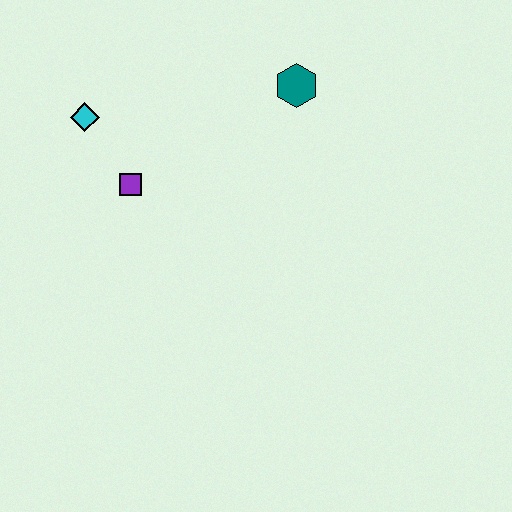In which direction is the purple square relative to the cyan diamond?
The purple square is below the cyan diamond.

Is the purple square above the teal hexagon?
No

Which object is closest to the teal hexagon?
The purple square is closest to the teal hexagon.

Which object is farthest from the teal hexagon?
The cyan diamond is farthest from the teal hexagon.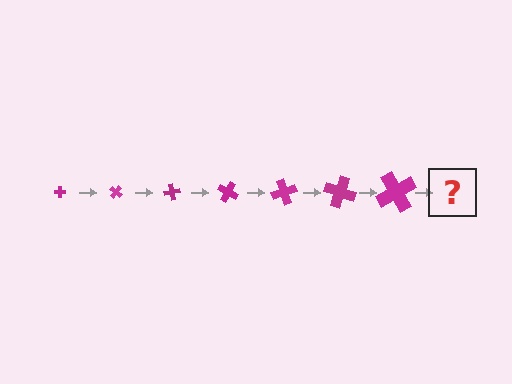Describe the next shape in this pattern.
It should be a cross, larger than the previous one and rotated 280 degrees from the start.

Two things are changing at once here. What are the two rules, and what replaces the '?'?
The two rules are that the cross grows larger each step and it rotates 40 degrees each step. The '?' should be a cross, larger than the previous one and rotated 280 degrees from the start.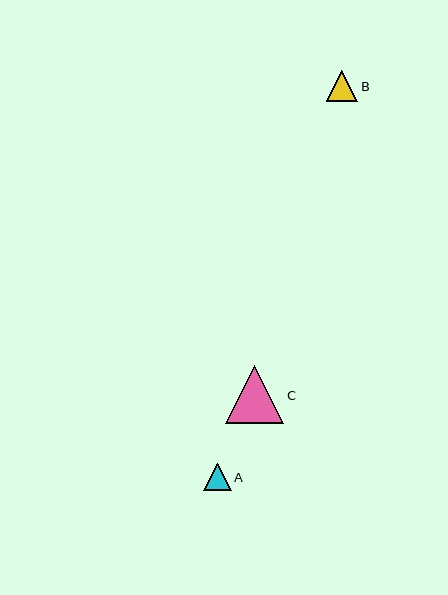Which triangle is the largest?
Triangle C is the largest with a size of approximately 58 pixels.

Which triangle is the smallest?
Triangle A is the smallest with a size of approximately 27 pixels.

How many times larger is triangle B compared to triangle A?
Triangle B is approximately 1.1 times the size of triangle A.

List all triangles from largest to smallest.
From largest to smallest: C, B, A.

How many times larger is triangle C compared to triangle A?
Triangle C is approximately 2.1 times the size of triangle A.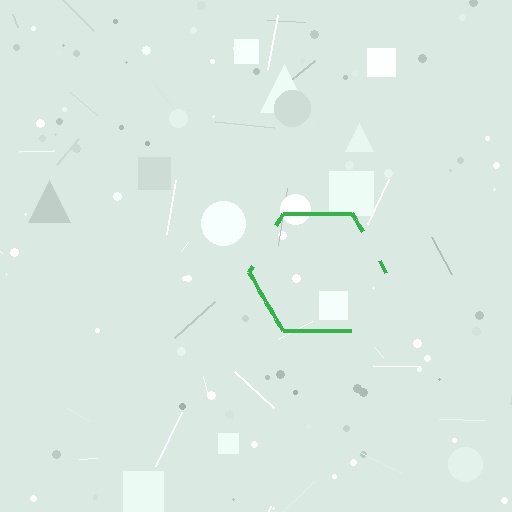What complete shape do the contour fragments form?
The contour fragments form a hexagon.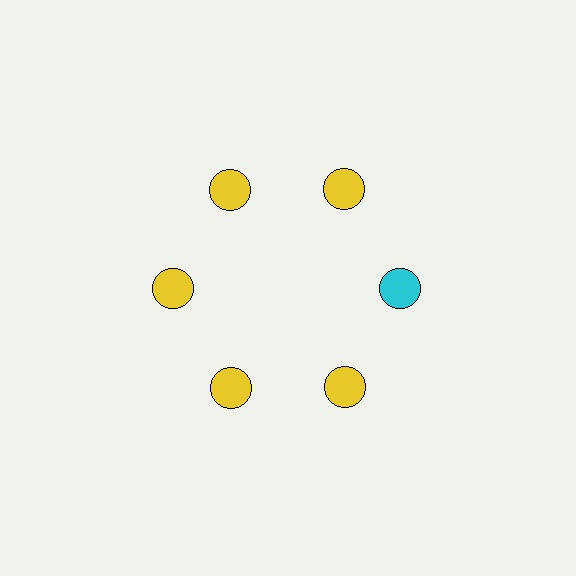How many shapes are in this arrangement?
There are 6 shapes arranged in a ring pattern.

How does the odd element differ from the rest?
It has a different color: cyan instead of yellow.